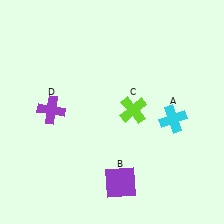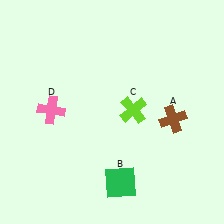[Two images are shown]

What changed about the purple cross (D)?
In Image 1, D is purple. In Image 2, it changed to pink.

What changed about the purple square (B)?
In Image 1, B is purple. In Image 2, it changed to green.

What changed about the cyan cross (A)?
In Image 1, A is cyan. In Image 2, it changed to brown.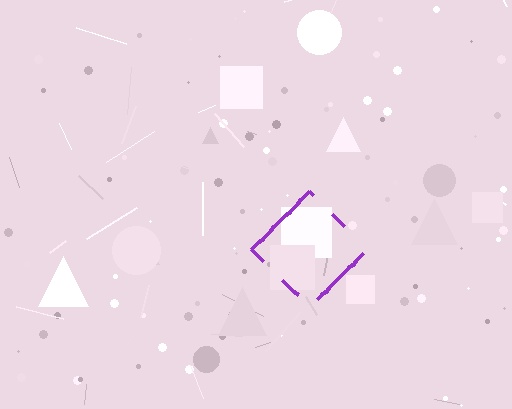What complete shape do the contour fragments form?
The contour fragments form a diamond.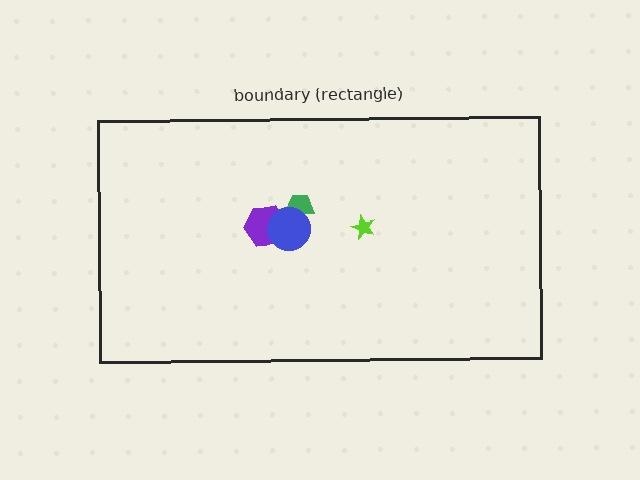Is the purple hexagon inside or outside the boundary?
Inside.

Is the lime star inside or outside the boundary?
Inside.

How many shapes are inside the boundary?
4 inside, 0 outside.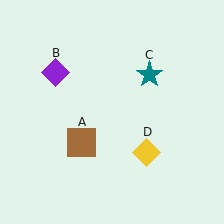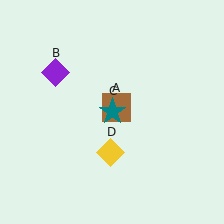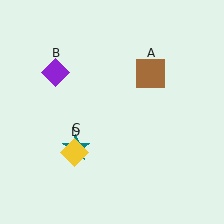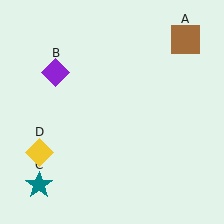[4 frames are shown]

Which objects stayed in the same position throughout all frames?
Purple diamond (object B) remained stationary.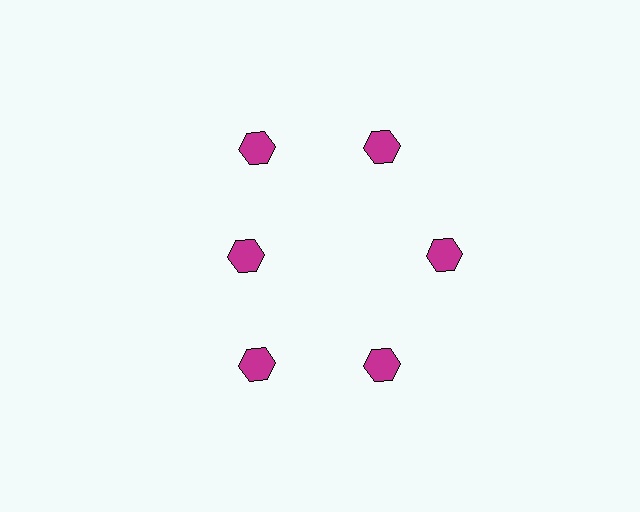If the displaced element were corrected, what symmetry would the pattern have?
It would have 6-fold rotational symmetry — the pattern would map onto itself every 60 degrees.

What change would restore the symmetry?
The symmetry would be restored by moving it outward, back onto the ring so that all 6 hexagons sit at equal angles and equal distance from the center.